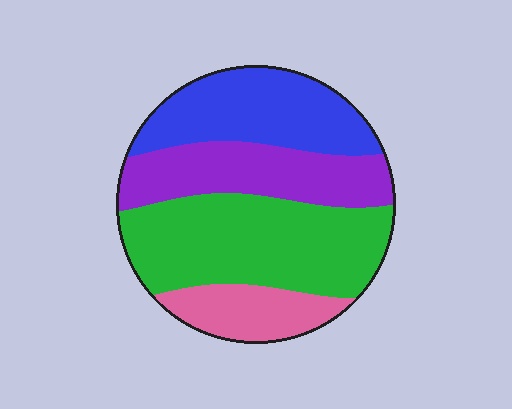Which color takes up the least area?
Pink, at roughly 15%.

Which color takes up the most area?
Green, at roughly 40%.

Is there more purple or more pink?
Purple.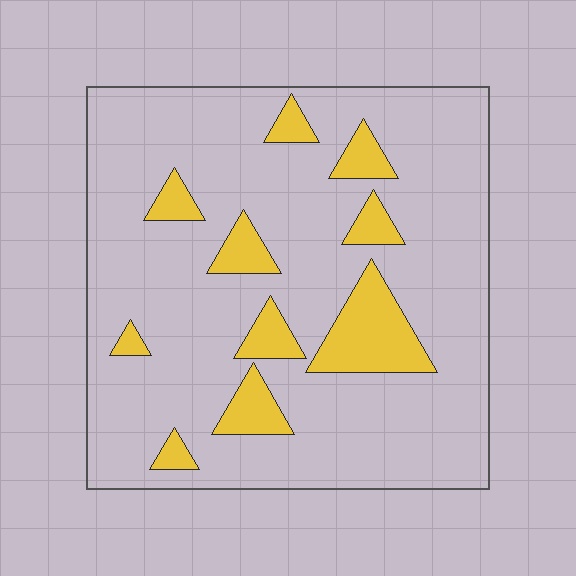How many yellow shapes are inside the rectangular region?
10.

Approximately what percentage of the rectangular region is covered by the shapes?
Approximately 15%.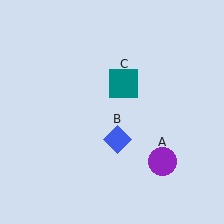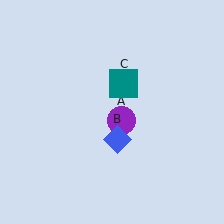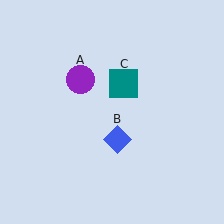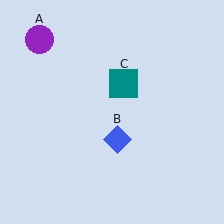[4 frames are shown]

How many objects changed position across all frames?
1 object changed position: purple circle (object A).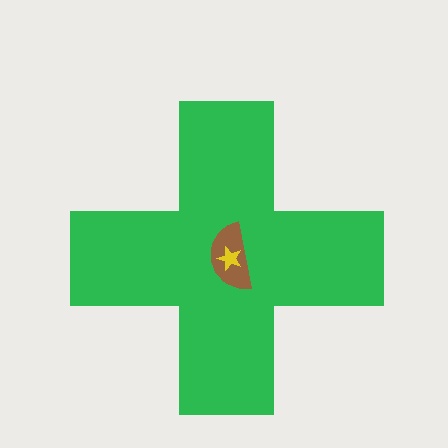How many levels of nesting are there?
3.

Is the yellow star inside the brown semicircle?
Yes.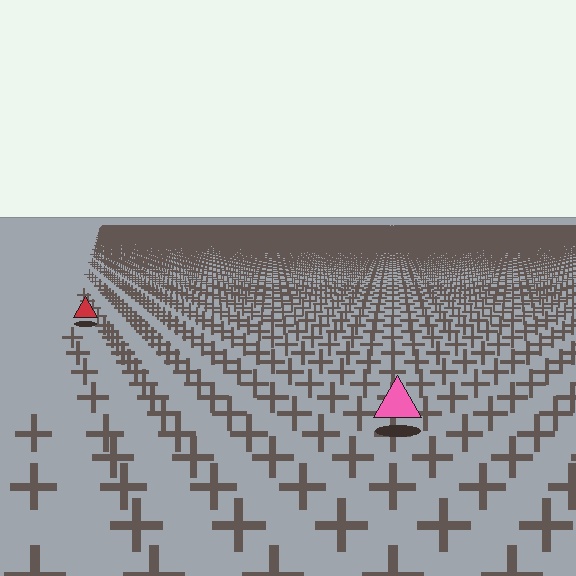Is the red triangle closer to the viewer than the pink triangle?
No. The pink triangle is closer — you can tell from the texture gradient: the ground texture is coarser near it.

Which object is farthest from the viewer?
The red triangle is farthest from the viewer. It appears smaller and the ground texture around it is denser.